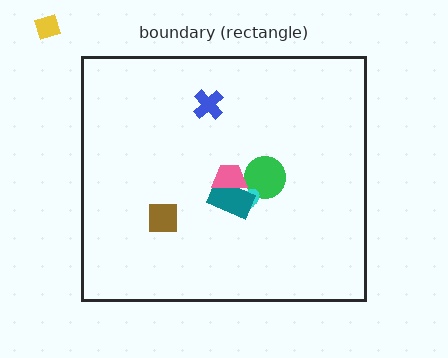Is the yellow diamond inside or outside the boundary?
Outside.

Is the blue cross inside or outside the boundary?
Inside.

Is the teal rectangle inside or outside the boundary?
Inside.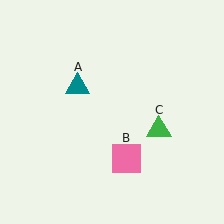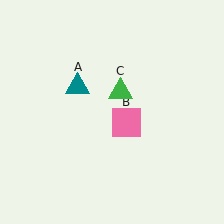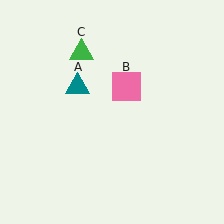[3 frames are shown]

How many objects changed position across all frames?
2 objects changed position: pink square (object B), green triangle (object C).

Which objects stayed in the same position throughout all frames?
Teal triangle (object A) remained stationary.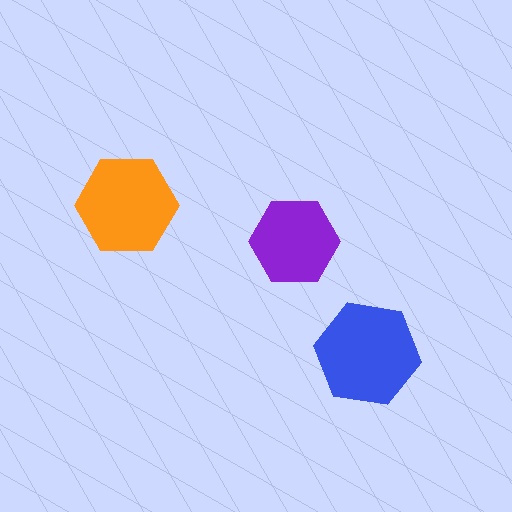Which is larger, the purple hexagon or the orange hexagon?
The orange one.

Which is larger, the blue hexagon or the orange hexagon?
The blue one.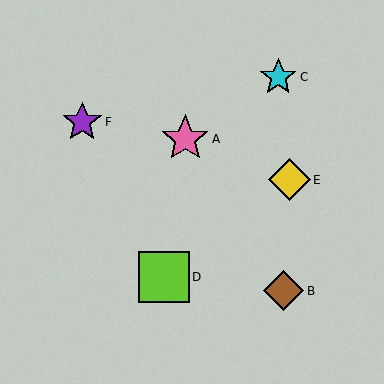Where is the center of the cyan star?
The center of the cyan star is at (278, 77).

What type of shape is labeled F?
Shape F is a purple star.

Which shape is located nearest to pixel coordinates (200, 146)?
The pink star (labeled A) at (185, 139) is nearest to that location.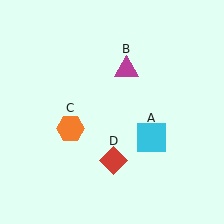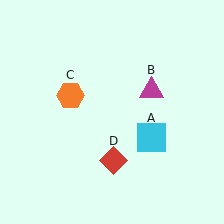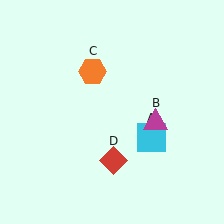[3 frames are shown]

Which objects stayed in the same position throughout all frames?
Cyan square (object A) and red diamond (object D) remained stationary.